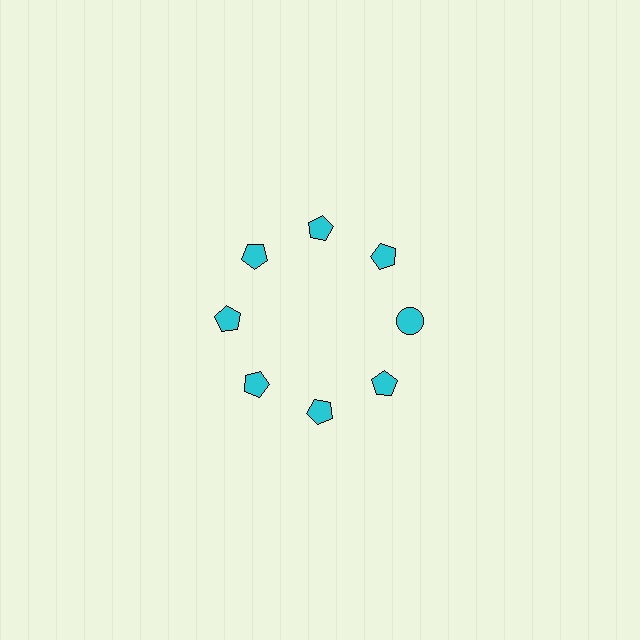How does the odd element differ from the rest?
It has a different shape: circle instead of pentagon.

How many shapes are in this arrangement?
There are 8 shapes arranged in a ring pattern.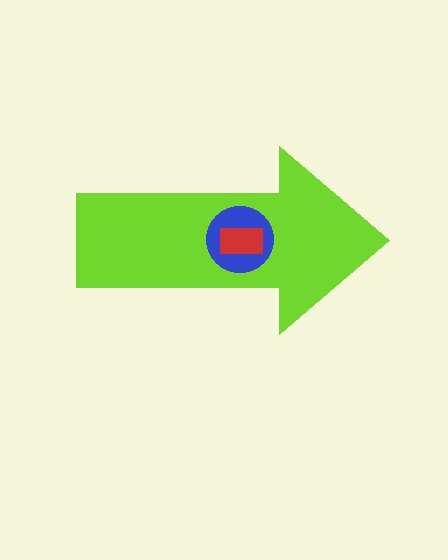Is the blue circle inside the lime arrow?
Yes.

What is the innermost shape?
The red rectangle.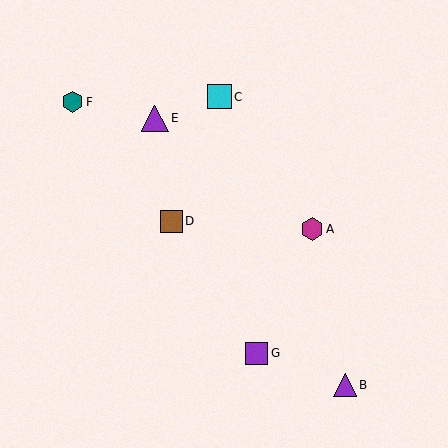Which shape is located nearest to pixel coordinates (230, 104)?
The cyan square (labeled C) at (219, 97) is nearest to that location.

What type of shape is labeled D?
Shape D is a brown square.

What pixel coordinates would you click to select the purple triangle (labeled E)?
Click at (155, 118) to select the purple triangle E.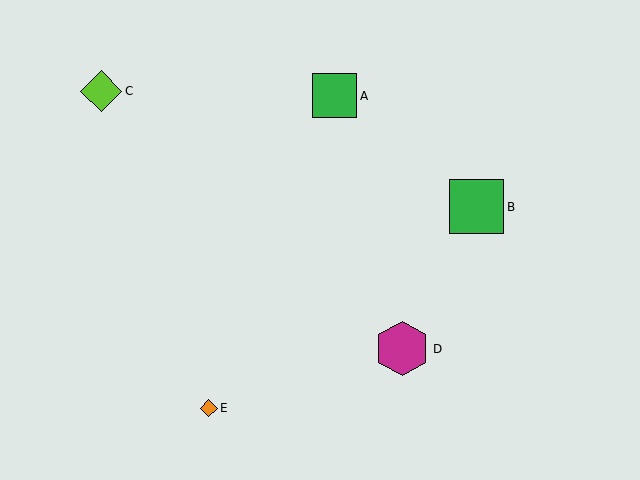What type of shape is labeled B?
Shape B is a green square.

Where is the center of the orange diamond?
The center of the orange diamond is at (209, 408).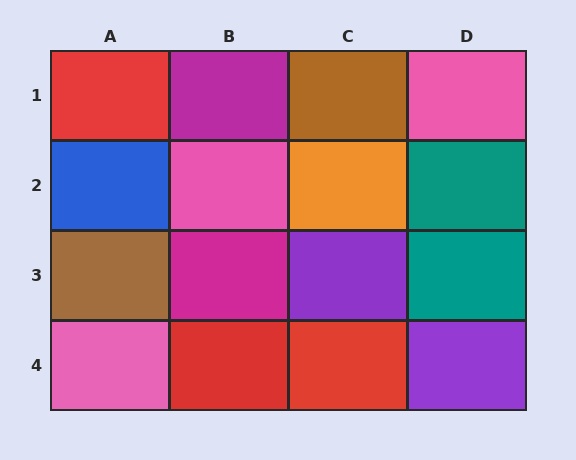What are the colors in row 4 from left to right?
Pink, red, red, purple.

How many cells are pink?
3 cells are pink.